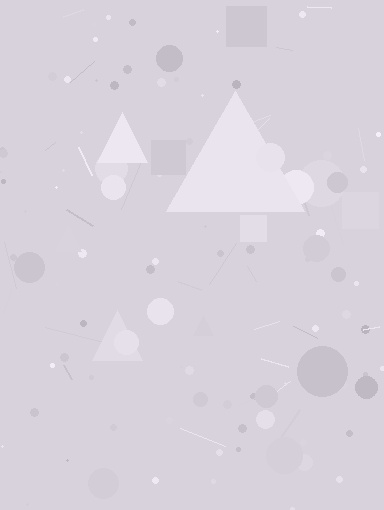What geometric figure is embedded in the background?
A triangle is embedded in the background.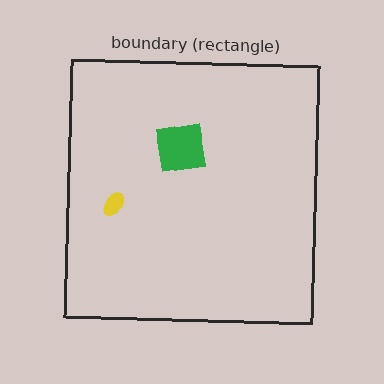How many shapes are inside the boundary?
2 inside, 0 outside.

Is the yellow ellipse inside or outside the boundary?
Inside.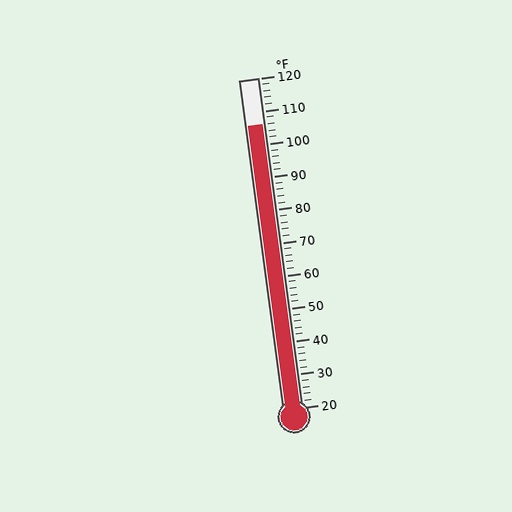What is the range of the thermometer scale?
The thermometer scale ranges from 20°F to 120°F.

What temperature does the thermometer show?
The thermometer shows approximately 106°F.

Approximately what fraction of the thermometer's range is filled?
The thermometer is filled to approximately 85% of its range.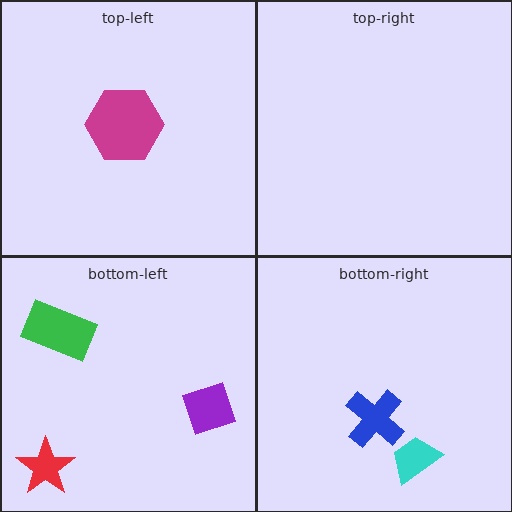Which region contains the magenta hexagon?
The top-left region.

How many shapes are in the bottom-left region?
3.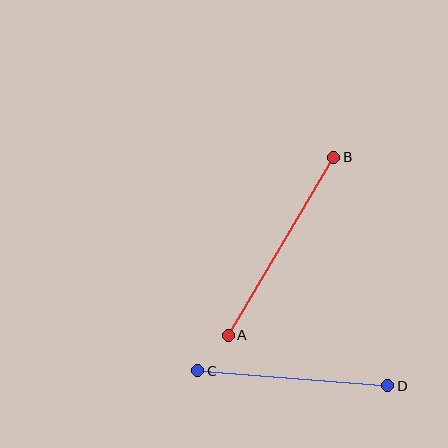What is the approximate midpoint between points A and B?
The midpoint is at approximately (281, 246) pixels.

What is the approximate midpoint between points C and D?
The midpoint is at approximately (293, 378) pixels.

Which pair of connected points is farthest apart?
Points A and B are farthest apart.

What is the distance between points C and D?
The distance is approximately 191 pixels.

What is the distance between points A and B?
The distance is approximately 207 pixels.